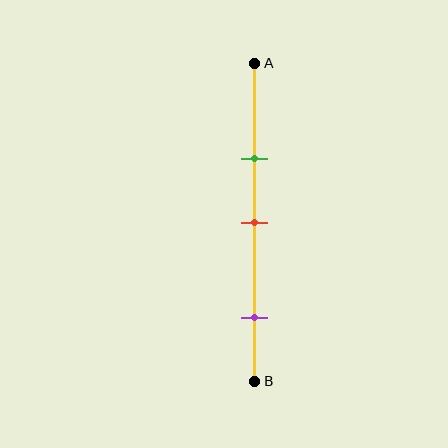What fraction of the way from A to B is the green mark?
The green mark is approximately 30% (0.3) of the way from A to B.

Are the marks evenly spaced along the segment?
No, the marks are not evenly spaced.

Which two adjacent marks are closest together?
The green and red marks are the closest adjacent pair.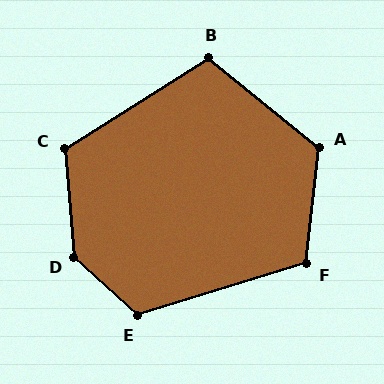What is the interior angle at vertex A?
Approximately 122 degrees (obtuse).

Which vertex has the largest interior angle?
D, at approximately 138 degrees.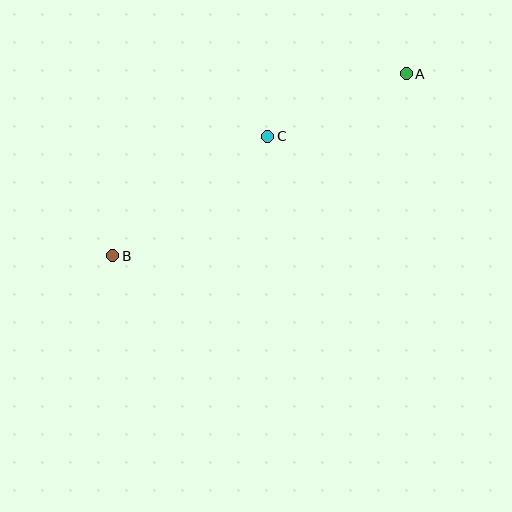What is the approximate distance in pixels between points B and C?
The distance between B and C is approximately 196 pixels.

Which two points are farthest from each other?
Points A and B are farthest from each other.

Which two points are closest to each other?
Points A and C are closest to each other.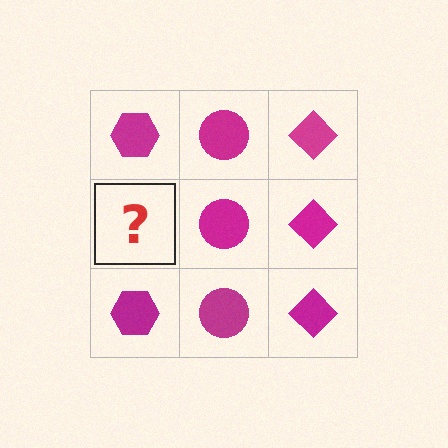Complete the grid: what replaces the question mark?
The question mark should be replaced with a magenta hexagon.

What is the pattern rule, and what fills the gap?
The rule is that each column has a consistent shape. The gap should be filled with a magenta hexagon.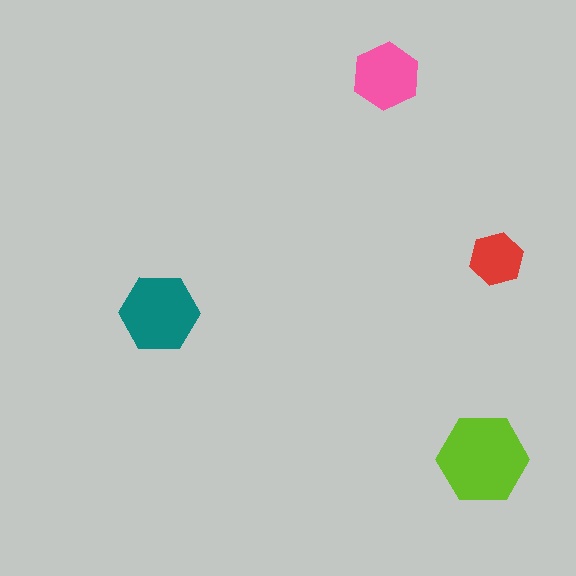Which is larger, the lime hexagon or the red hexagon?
The lime one.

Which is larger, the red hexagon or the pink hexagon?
The pink one.